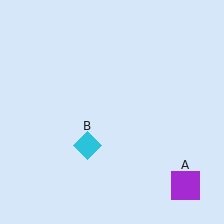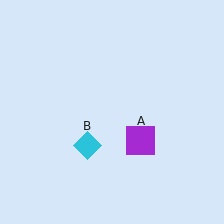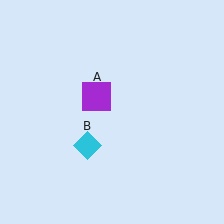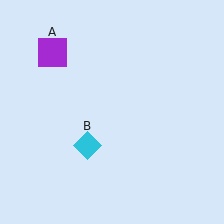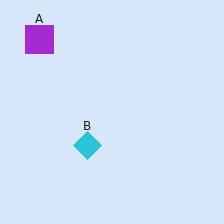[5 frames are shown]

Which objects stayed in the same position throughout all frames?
Cyan diamond (object B) remained stationary.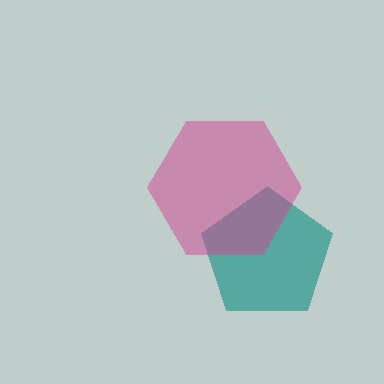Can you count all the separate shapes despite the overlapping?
Yes, there are 2 separate shapes.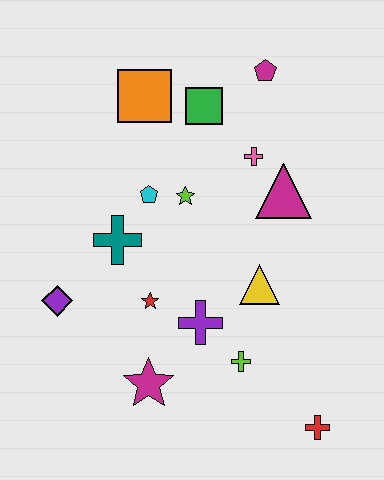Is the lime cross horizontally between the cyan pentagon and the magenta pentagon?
Yes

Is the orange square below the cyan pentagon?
No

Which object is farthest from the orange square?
The red cross is farthest from the orange square.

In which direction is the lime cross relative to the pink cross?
The lime cross is below the pink cross.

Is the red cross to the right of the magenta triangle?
Yes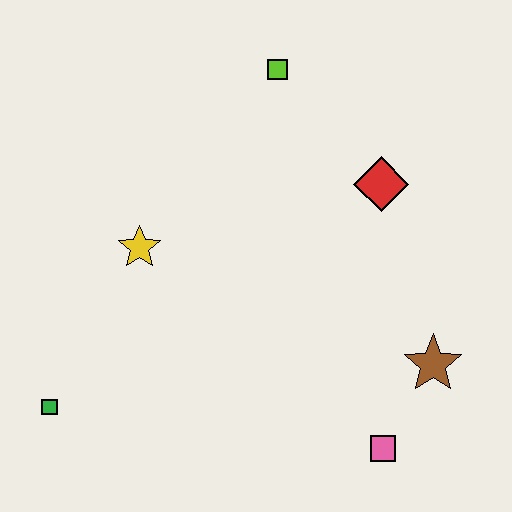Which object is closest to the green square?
The yellow star is closest to the green square.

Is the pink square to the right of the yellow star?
Yes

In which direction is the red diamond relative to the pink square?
The red diamond is above the pink square.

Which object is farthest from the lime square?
The green square is farthest from the lime square.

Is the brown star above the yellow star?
No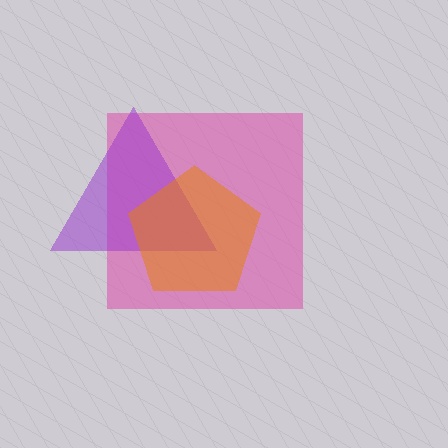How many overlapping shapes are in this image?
There are 3 overlapping shapes in the image.